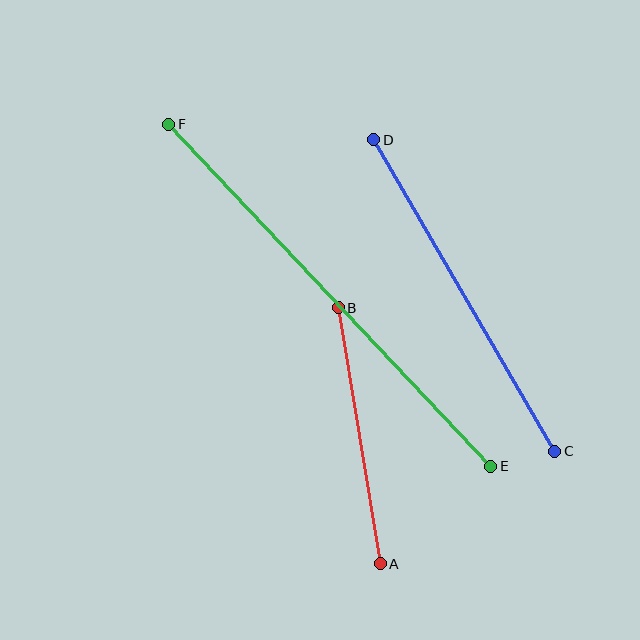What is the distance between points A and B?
The distance is approximately 259 pixels.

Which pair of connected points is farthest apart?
Points E and F are farthest apart.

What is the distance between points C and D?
The distance is approximately 360 pixels.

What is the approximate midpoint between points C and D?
The midpoint is at approximately (464, 296) pixels.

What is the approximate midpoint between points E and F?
The midpoint is at approximately (330, 295) pixels.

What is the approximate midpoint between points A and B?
The midpoint is at approximately (359, 436) pixels.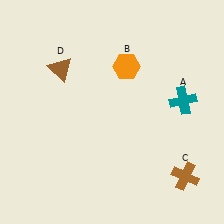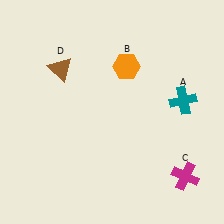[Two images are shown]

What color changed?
The cross (C) changed from brown in Image 1 to magenta in Image 2.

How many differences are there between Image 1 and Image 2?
There is 1 difference between the two images.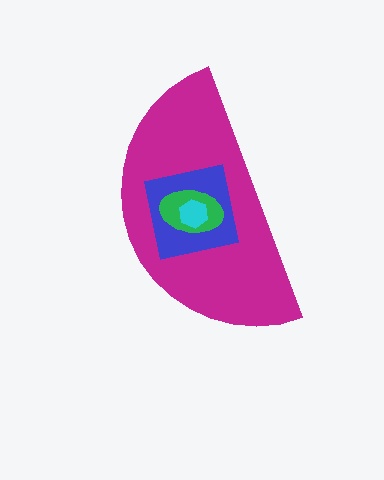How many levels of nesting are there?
4.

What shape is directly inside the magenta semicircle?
The blue square.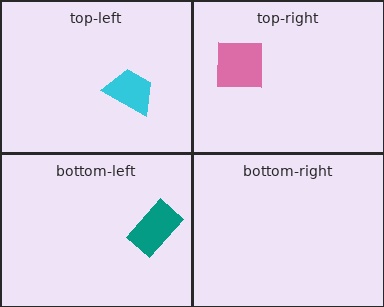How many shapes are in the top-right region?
1.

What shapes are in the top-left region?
The cyan trapezoid.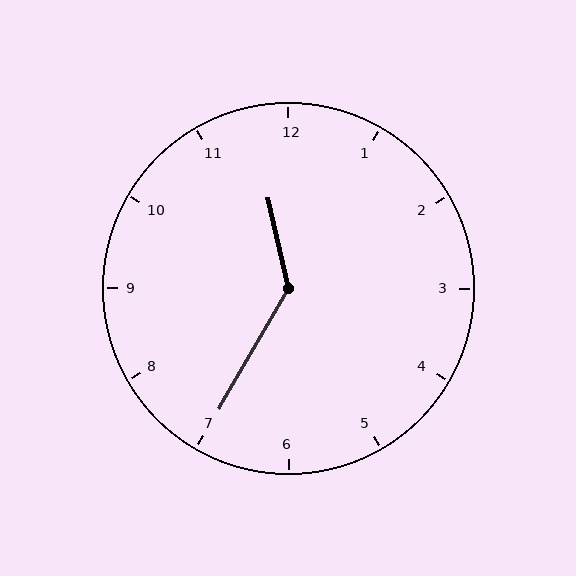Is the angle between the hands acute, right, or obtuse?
It is obtuse.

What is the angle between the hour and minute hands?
Approximately 138 degrees.